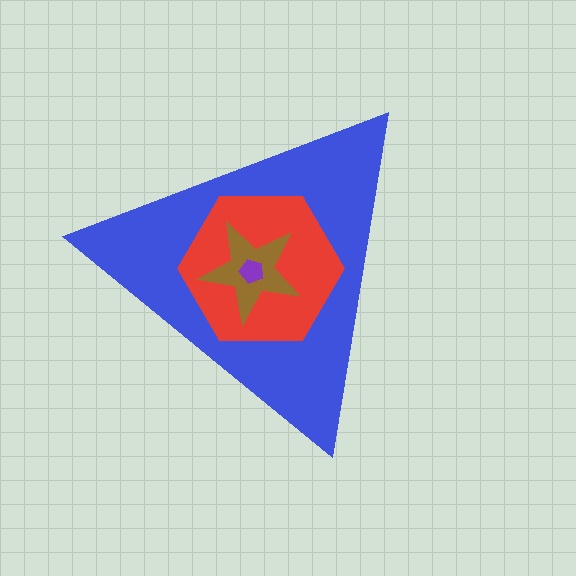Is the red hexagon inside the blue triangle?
Yes.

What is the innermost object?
The purple pentagon.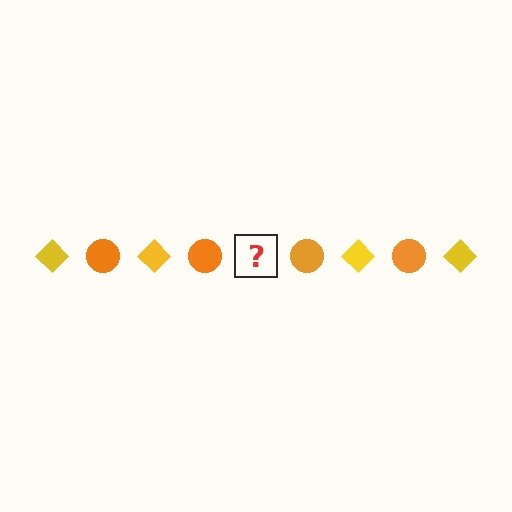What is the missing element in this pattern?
The missing element is a yellow diamond.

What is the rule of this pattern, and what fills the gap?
The rule is that the pattern alternates between yellow diamond and orange circle. The gap should be filled with a yellow diamond.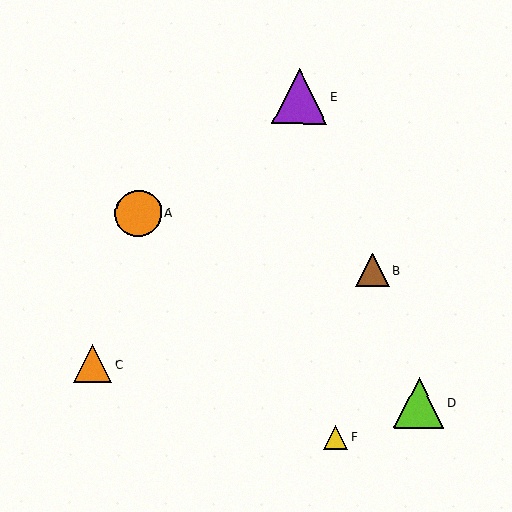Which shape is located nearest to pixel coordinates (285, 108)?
The purple triangle (labeled E) at (299, 97) is nearest to that location.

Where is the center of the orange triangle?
The center of the orange triangle is at (93, 364).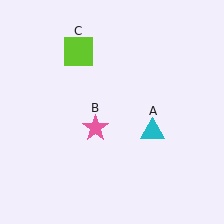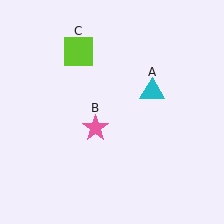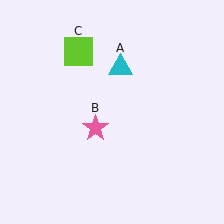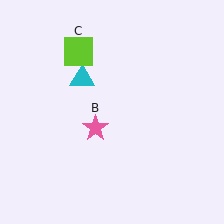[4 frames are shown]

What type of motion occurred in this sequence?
The cyan triangle (object A) rotated counterclockwise around the center of the scene.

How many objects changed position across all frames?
1 object changed position: cyan triangle (object A).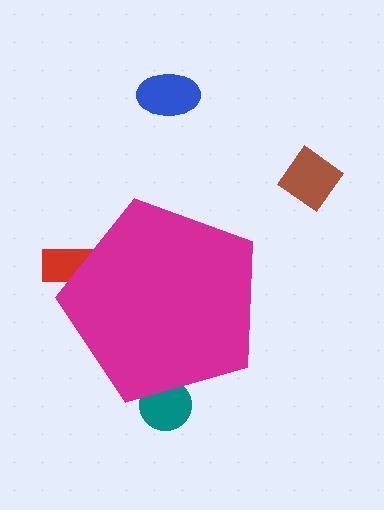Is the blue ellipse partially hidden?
No, the blue ellipse is fully visible.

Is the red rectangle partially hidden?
Yes, the red rectangle is partially hidden behind the magenta pentagon.